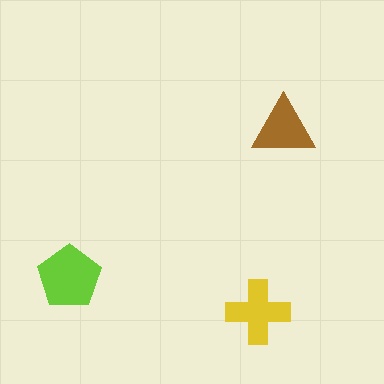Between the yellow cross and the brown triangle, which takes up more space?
The yellow cross.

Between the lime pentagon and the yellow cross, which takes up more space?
The lime pentagon.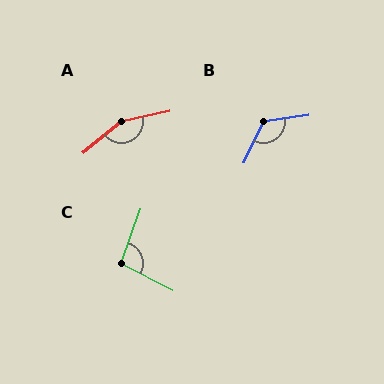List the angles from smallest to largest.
C (98°), B (123°), A (154°).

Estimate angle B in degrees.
Approximately 123 degrees.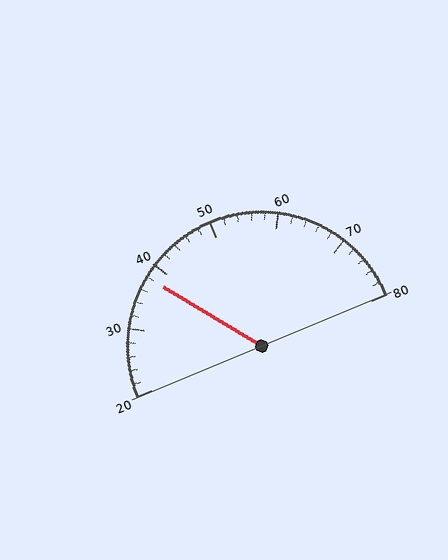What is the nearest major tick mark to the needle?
The nearest major tick mark is 40.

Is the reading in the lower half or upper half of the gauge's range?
The reading is in the lower half of the range (20 to 80).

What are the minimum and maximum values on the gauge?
The gauge ranges from 20 to 80.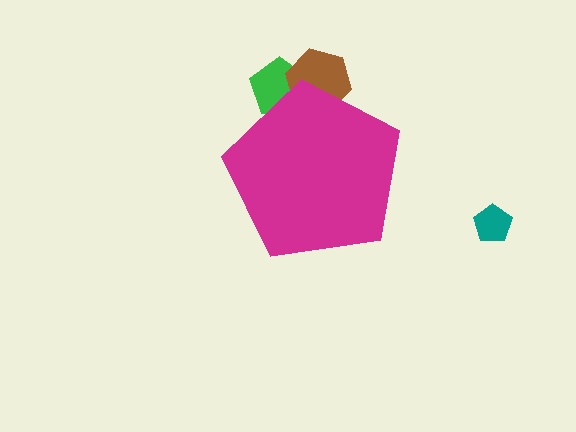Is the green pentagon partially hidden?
Yes, the green pentagon is partially hidden behind the magenta pentagon.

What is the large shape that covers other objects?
A magenta pentagon.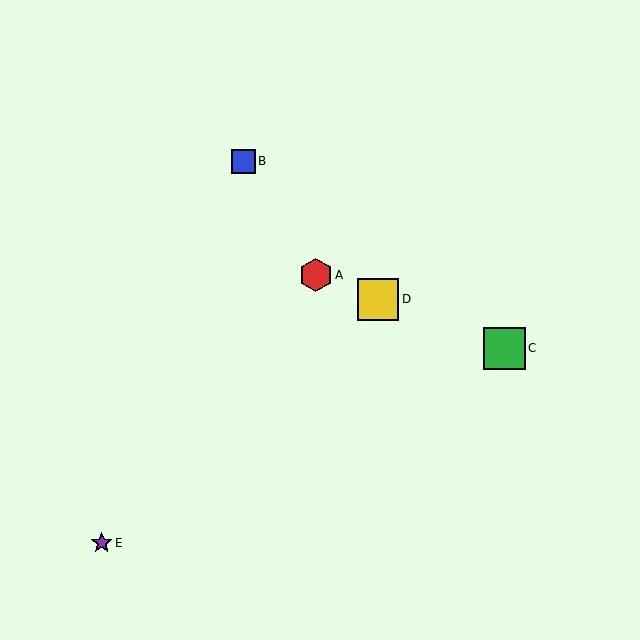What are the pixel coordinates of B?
Object B is at (243, 161).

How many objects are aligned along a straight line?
3 objects (A, C, D) are aligned along a straight line.